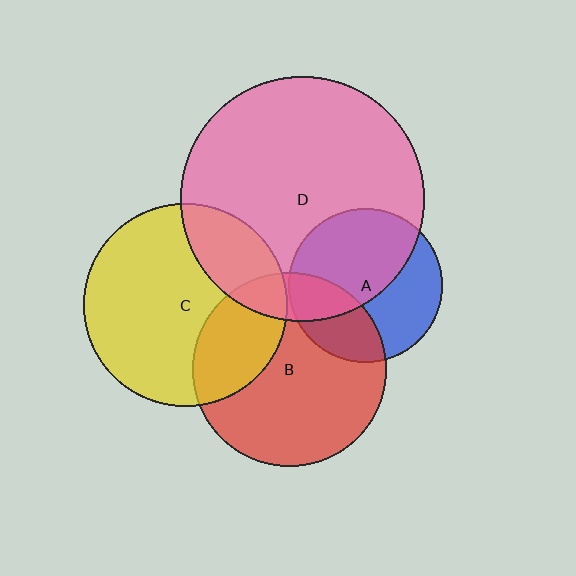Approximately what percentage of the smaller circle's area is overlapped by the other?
Approximately 20%.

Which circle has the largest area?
Circle D (pink).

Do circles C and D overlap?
Yes.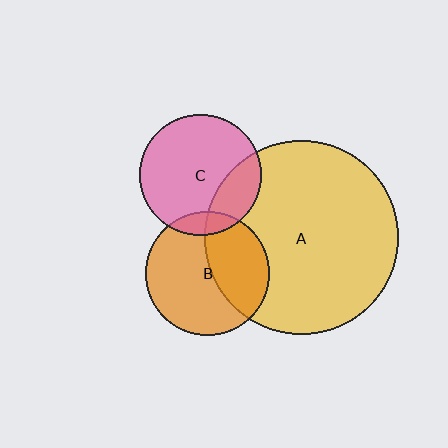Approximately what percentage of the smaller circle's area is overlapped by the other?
Approximately 25%.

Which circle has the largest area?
Circle A (yellow).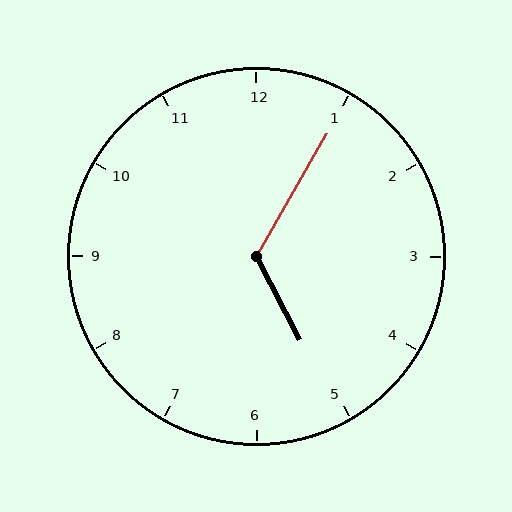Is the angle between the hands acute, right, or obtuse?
It is obtuse.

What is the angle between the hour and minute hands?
Approximately 122 degrees.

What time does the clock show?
5:05.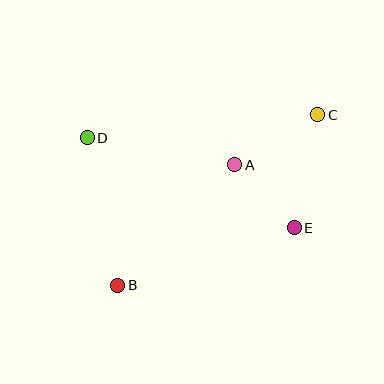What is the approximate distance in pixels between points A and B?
The distance between A and B is approximately 168 pixels.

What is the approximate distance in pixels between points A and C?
The distance between A and C is approximately 97 pixels.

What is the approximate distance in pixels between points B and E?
The distance between B and E is approximately 185 pixels.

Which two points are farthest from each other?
Points B and C are farthest from each other.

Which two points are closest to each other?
Points A and E are closest to each other.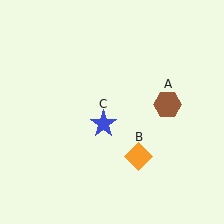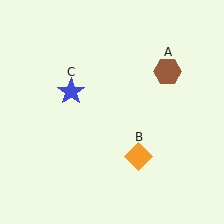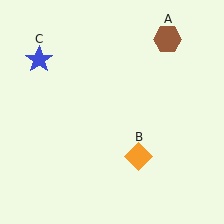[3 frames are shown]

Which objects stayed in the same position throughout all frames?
Orange diamond (object B) remained stationary.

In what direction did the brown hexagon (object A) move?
The brown hexagon (object A) moved up.